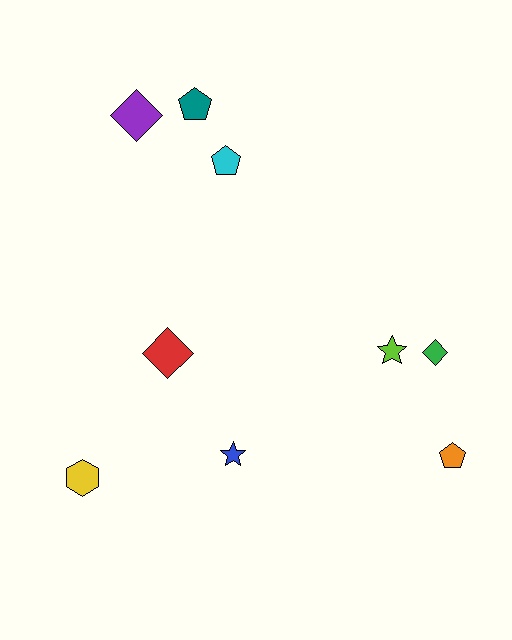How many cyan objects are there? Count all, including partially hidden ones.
There is 1 cyan object.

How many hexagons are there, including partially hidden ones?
There is 1 hexagon.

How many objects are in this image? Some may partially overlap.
There are 9 objects.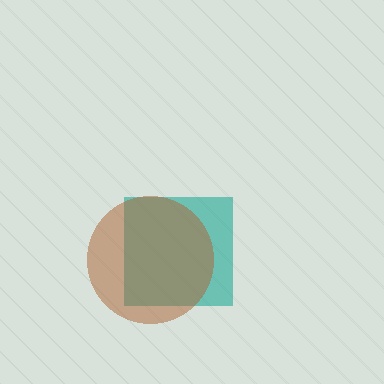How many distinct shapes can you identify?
There are 2 distinct shapes: a teal square, a brown circle.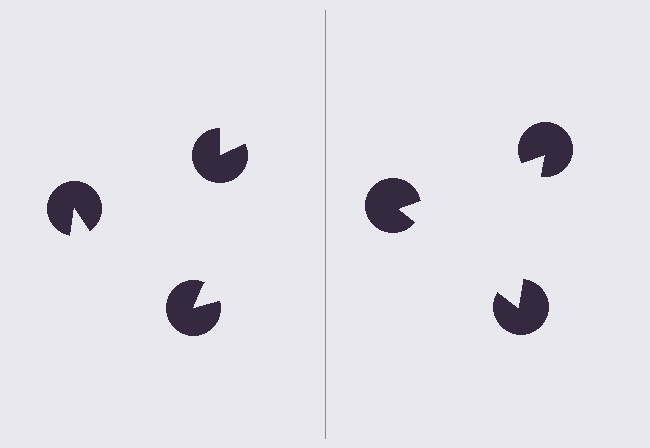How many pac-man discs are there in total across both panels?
6 — 3 on each side.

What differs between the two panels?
The pac-man discs are positioned identically on both sides; only the wedge orientations differ. On the right they align to a triangle; on the left they are misaligned.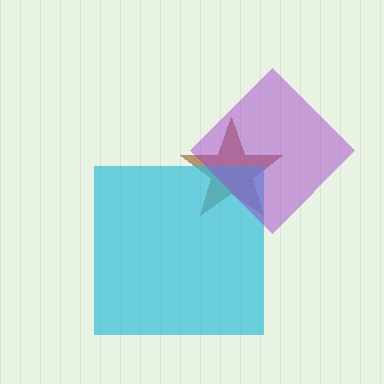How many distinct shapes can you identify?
There are 3 distinct shapes: a brown star, a cyan square, a purple diamond.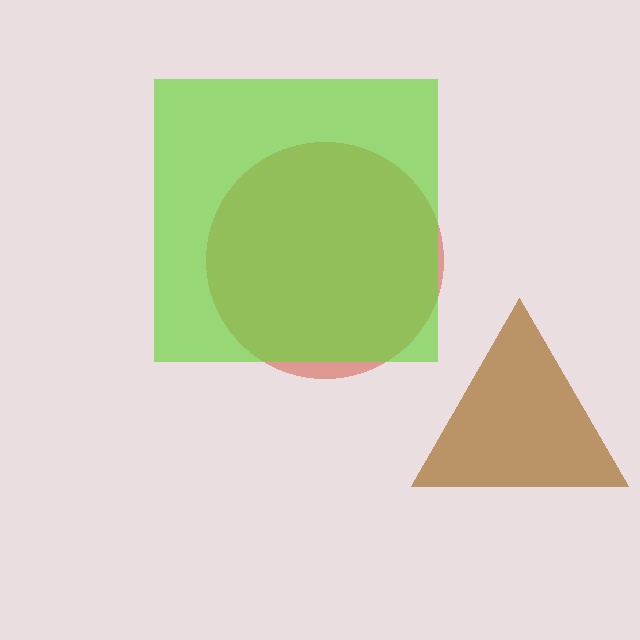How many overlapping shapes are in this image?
There are 3 overlapping shapes in the image.